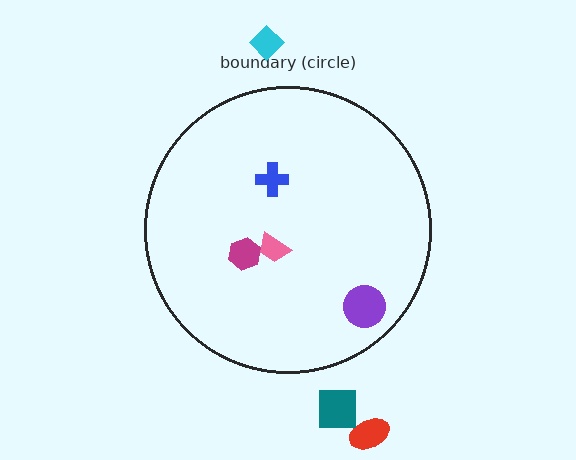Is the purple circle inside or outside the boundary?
Inside.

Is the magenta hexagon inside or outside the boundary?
Inside.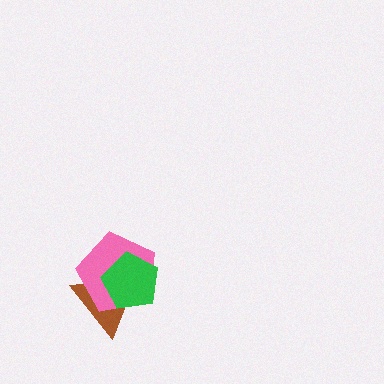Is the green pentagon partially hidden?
No, no other shape covers it.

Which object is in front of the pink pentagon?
The green pentagon is in front of the pink pentagon.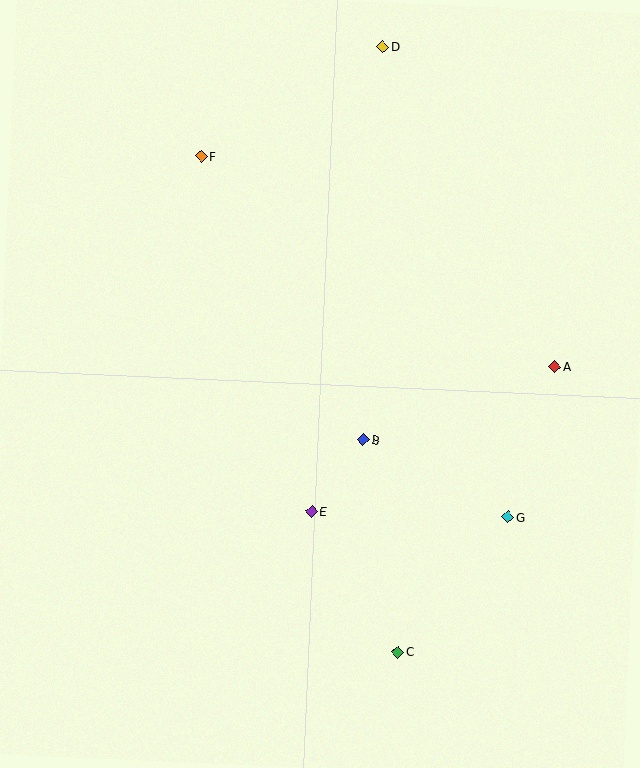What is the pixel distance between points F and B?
The distance between F and B is 327 pixels.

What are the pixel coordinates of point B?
Point B is at (363, 440).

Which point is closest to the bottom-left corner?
Point E is closest to the bottom-left corner.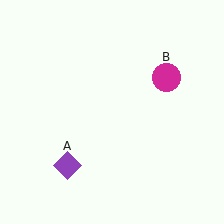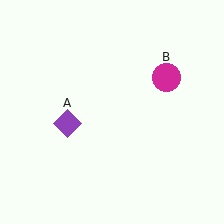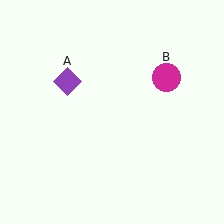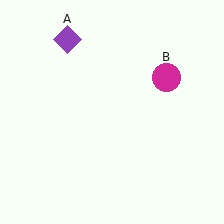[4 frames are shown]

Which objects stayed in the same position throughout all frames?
Magenta circle (object B) remained stationary.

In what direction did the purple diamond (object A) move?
The purple diamond (object A) moved up.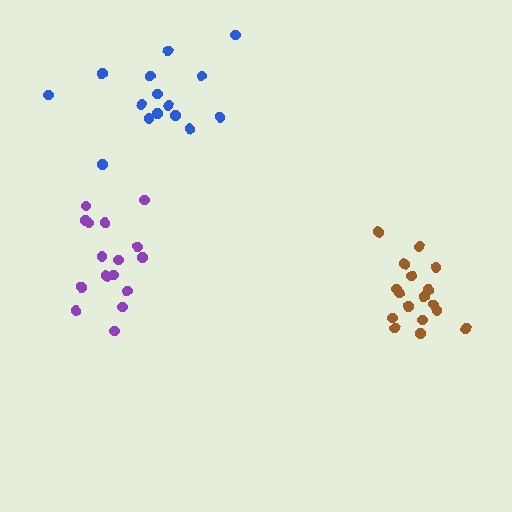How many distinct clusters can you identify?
There are 3 distinct clusters.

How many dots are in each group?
Group 1: 17 dots, Group 2: 16 dots, Group 3: 15 dots (48 total).